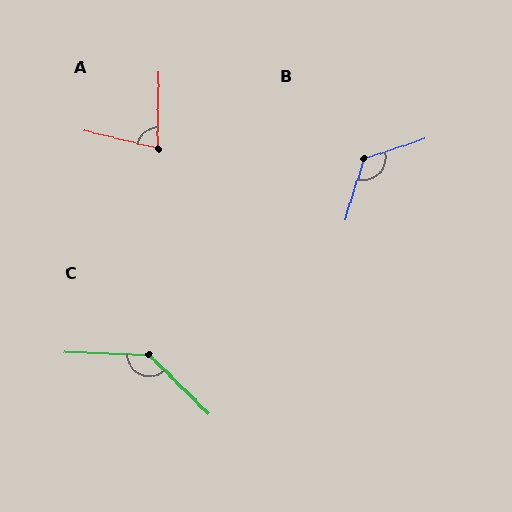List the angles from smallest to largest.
A (78°), B (125°), C (137°).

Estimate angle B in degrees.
Approximately 125 degrees.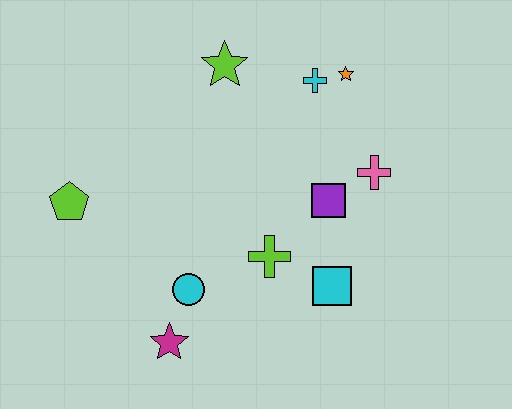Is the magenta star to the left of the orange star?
Yes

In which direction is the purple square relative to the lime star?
The purple square is below the lime star.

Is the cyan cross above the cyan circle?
Yes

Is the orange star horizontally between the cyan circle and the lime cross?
No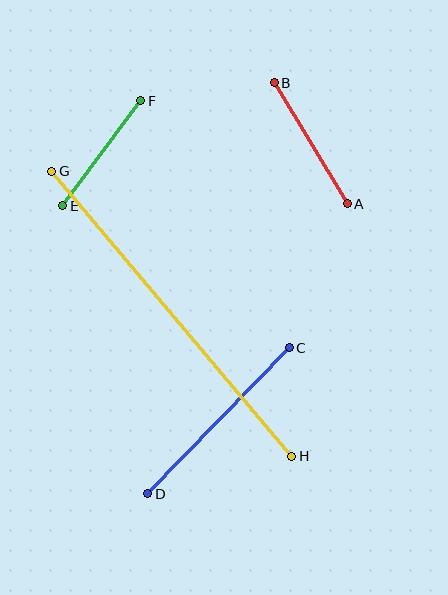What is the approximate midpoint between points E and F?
The midpoint is at approximately (102, 153) pixels.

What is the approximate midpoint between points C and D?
The midpoint is at approximately (218, 421) pixels.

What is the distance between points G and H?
The distance is approximately 373 pixels.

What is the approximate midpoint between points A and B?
The midpoint is at approximately (311, 143) pixels.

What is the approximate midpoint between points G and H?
The midpoint is at approximately (172, 314) pixels.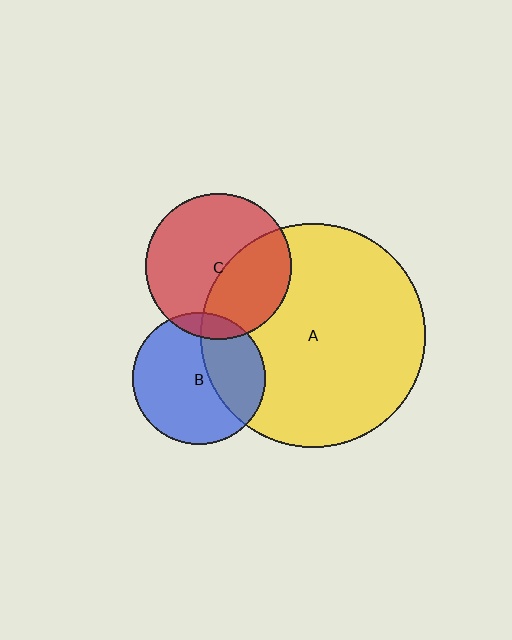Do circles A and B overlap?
Yes.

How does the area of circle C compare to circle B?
Approximately 1.2 times.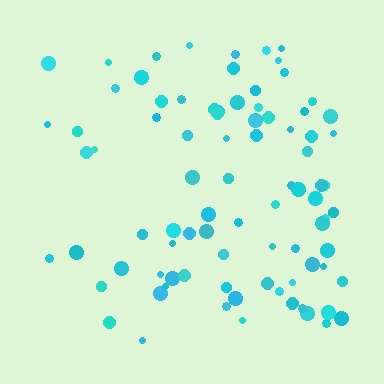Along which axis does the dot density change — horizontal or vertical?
Horizontal.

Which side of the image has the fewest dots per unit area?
The left.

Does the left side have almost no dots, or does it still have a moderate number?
Still a moderate number, just noticeably fewer than the right.